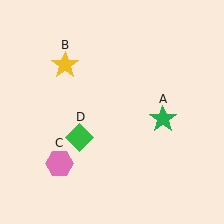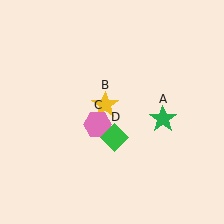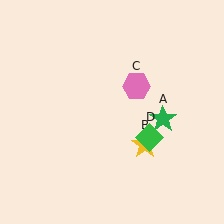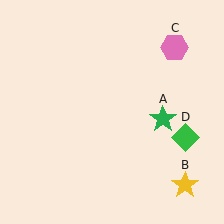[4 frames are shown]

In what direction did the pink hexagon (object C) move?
The pink hexagon (object C) moved up and to the right.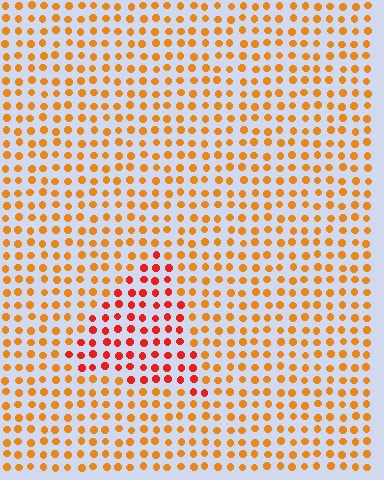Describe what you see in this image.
The image is filled with small orange elements in a uniform arrangement. A triangle-shaped region is visible where the elements are tinted to a slightly different hue, forming a subtle color boundary.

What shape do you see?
I see a triangle.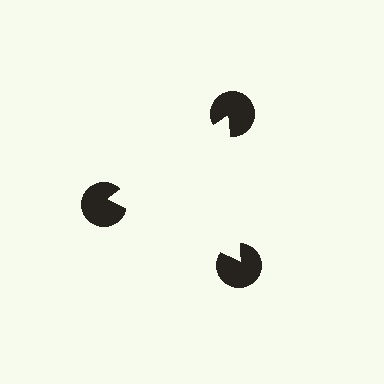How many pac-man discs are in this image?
There are 3 — one at each vertex of the illusory triangle.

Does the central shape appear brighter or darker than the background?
It typically appears slightly brighter than the background, even though no actual brightness change is drawn.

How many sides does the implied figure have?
3 sides.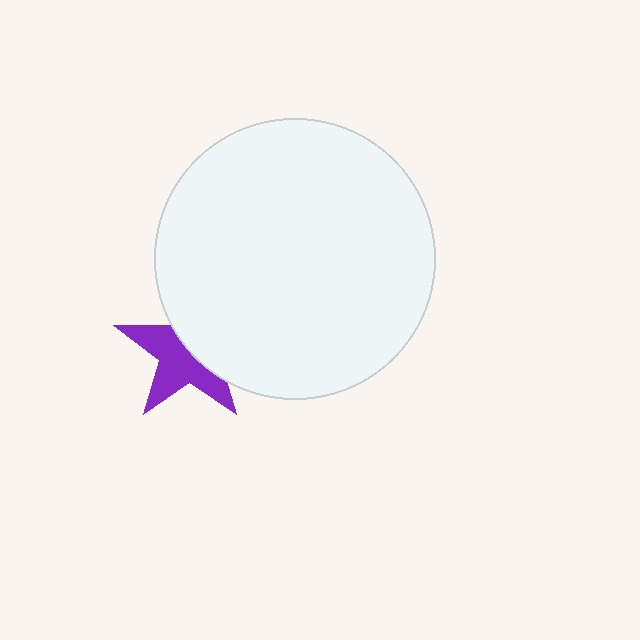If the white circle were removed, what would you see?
You would see the complete purple star.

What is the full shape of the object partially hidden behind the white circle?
The partially hidden object is a purple star.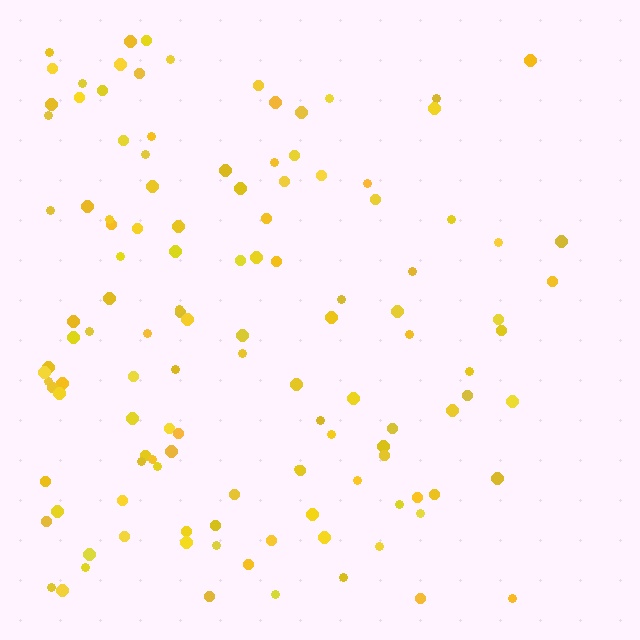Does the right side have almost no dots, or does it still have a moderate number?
Still a moderate number, just noticeably fewer than the left.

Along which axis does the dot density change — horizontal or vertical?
Horizontal.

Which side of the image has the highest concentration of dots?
The left.